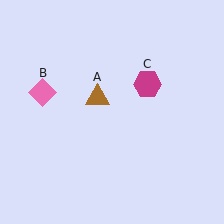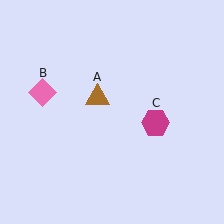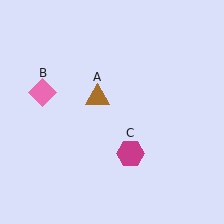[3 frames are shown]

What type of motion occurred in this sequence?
The magenta hexagon (object C) rotated clockwise around the center of the scene.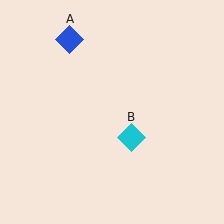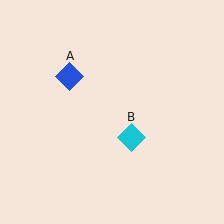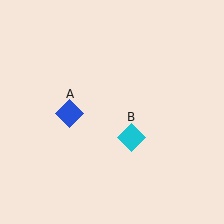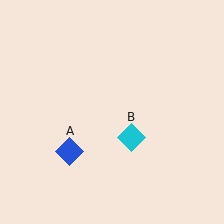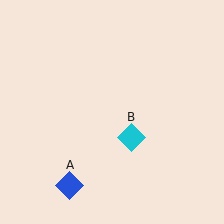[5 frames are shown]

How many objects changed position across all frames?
1 object changed position: blue diamond (object A).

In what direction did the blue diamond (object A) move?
The blue diamond (object A) moved down.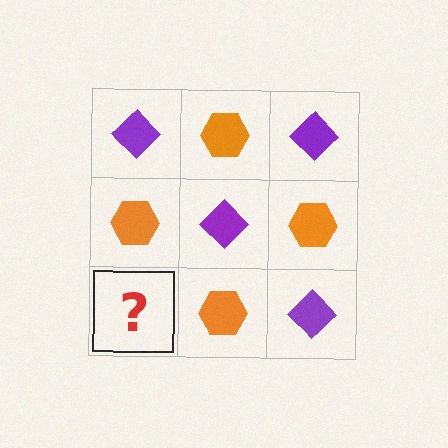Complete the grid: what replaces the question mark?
The question mark should be replaced with a purple diamond.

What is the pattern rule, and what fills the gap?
The rule is that it alternates purple diamond and orange hexagon in a checkerboard pattern. The gap should be filled with a purple diamond.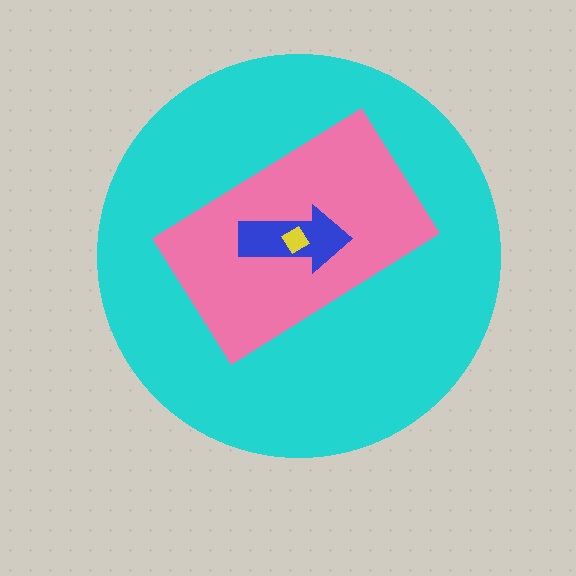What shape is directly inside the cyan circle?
The pink rectangle.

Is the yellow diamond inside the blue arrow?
Yes.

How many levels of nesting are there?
4.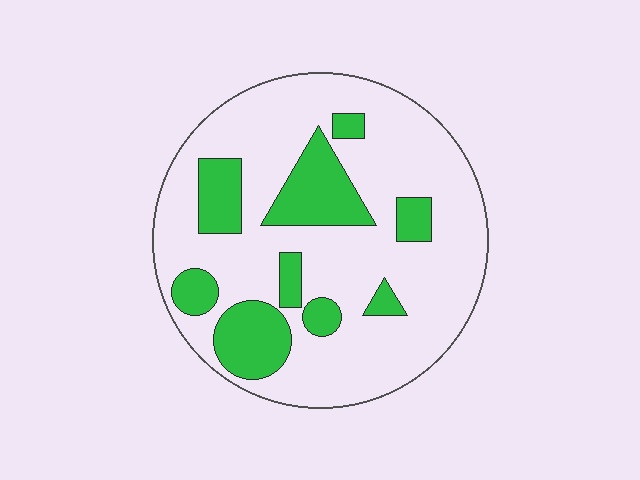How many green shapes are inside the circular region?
9.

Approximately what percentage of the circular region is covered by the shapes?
Approximately 25%.